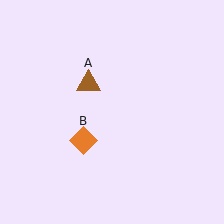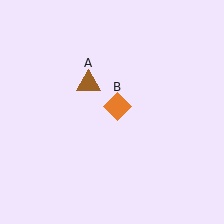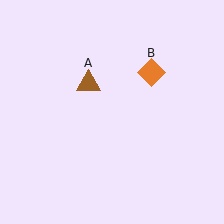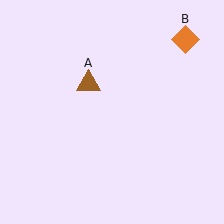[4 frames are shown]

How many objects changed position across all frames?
1 object changed position: orange diamond (object B).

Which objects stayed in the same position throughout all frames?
Brown triangle (object A) remained stationary.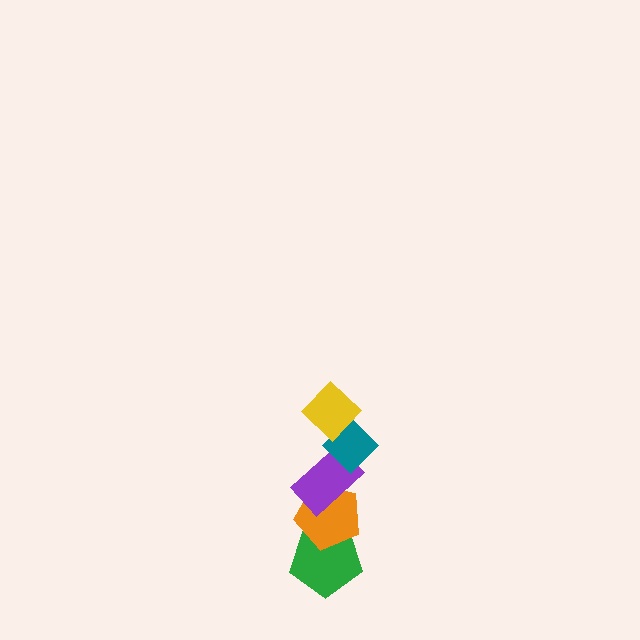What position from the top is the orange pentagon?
The orange pentagon is 4th from the top.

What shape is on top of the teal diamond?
The yellow diamond is on top of the teal diamond.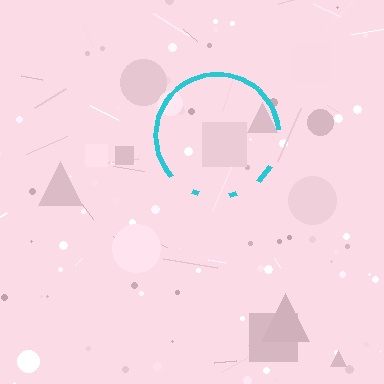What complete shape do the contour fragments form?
The contour fragments form a circle.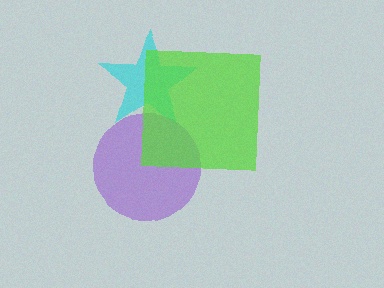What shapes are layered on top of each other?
The layered shapes are: a cyan star, a purple circle, a lime square.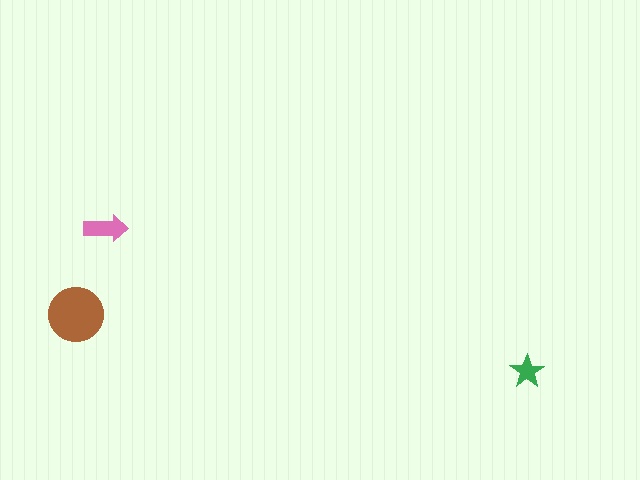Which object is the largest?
The brown circle.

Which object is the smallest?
The green star.